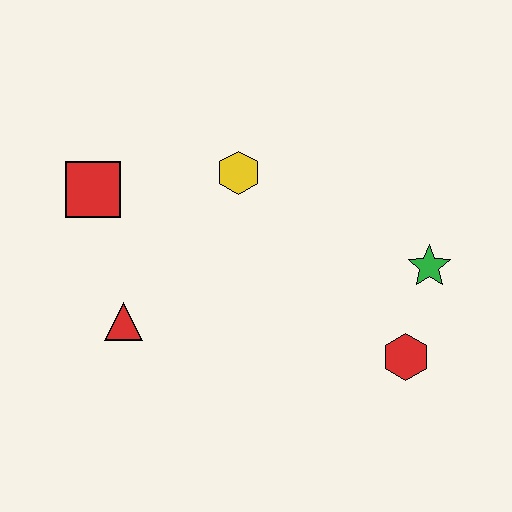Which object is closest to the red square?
The red triangle is closest to the red square.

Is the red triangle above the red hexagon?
Yes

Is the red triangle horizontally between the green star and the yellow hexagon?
No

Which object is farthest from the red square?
The red hexagon is farthest from the red square.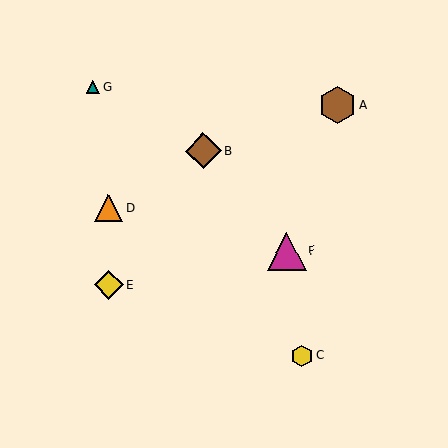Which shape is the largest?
The magenta triangle (labeled F) is the largest.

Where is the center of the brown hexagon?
The center of the brown hexagon is at (338, 105).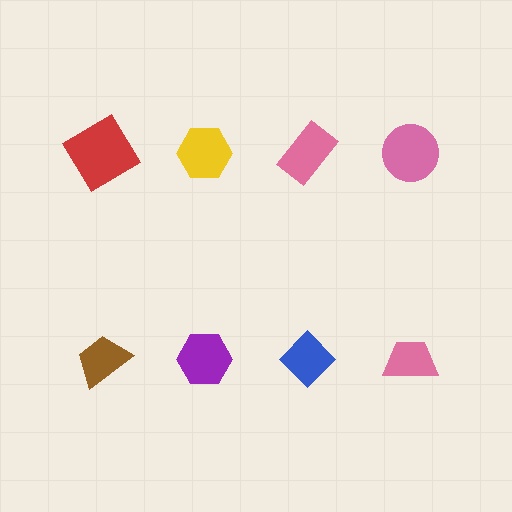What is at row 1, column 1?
A red diamond.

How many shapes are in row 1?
4 shapes.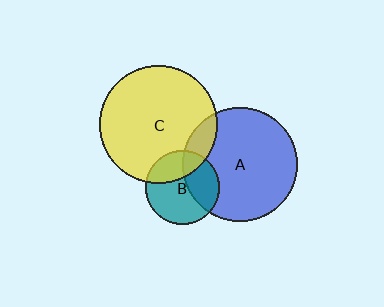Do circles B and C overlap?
Yes.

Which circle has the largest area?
Circle C (yellow).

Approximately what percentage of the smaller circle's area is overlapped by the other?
Approximately 30%.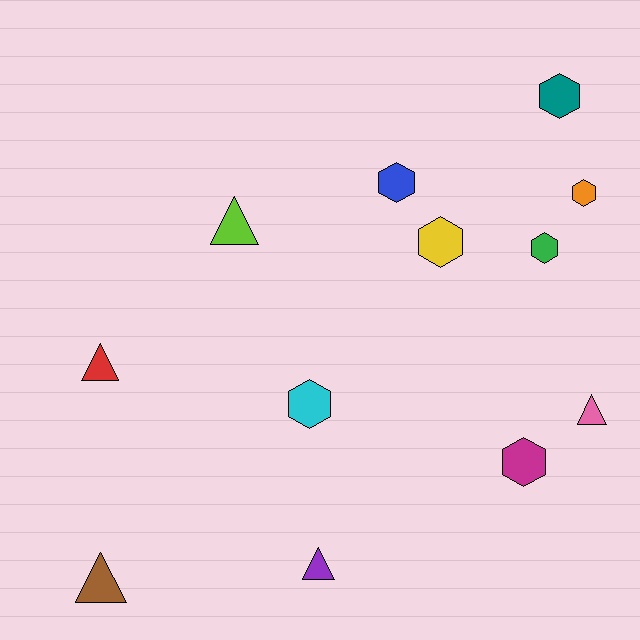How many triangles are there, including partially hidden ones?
There are 5 triangles.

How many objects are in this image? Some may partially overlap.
There are 12 objects.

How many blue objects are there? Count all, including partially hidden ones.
There is 1 blue object.